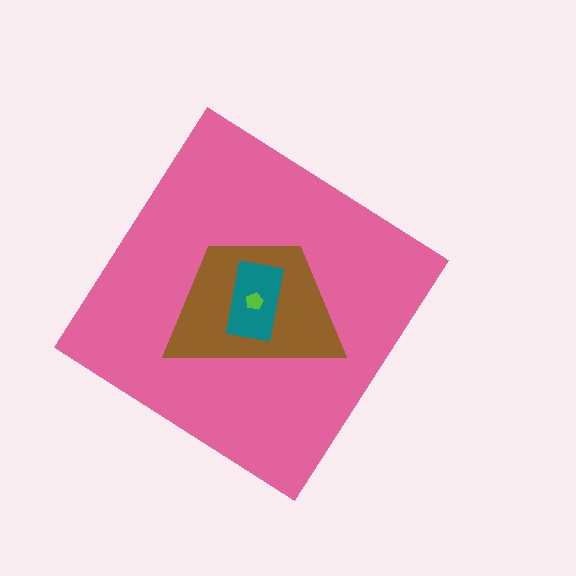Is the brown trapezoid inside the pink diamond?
Yes.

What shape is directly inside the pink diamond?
The brown trapezoid.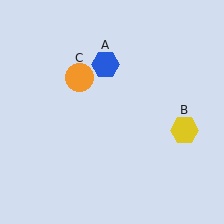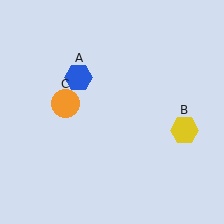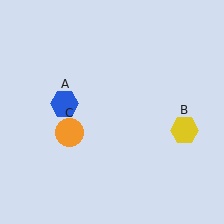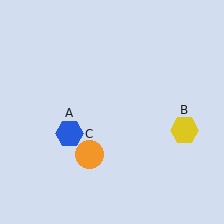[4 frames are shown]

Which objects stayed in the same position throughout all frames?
Yellow hexagon (object B) remained stationary.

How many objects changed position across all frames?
2 objects changed position: blue hexagon (object A), orange circle (object C).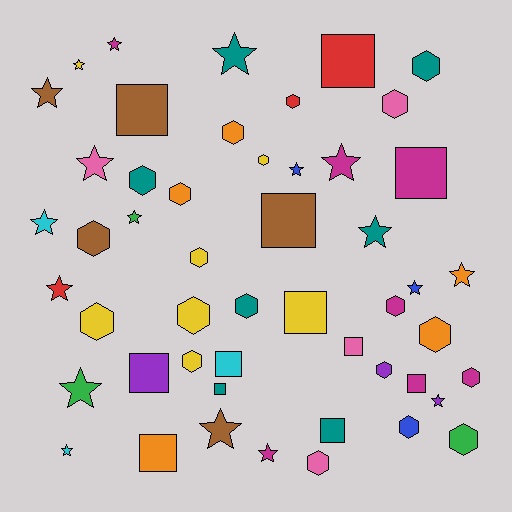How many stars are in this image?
There are 18 stars.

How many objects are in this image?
There are 50 objects.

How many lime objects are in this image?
There are no lime objects.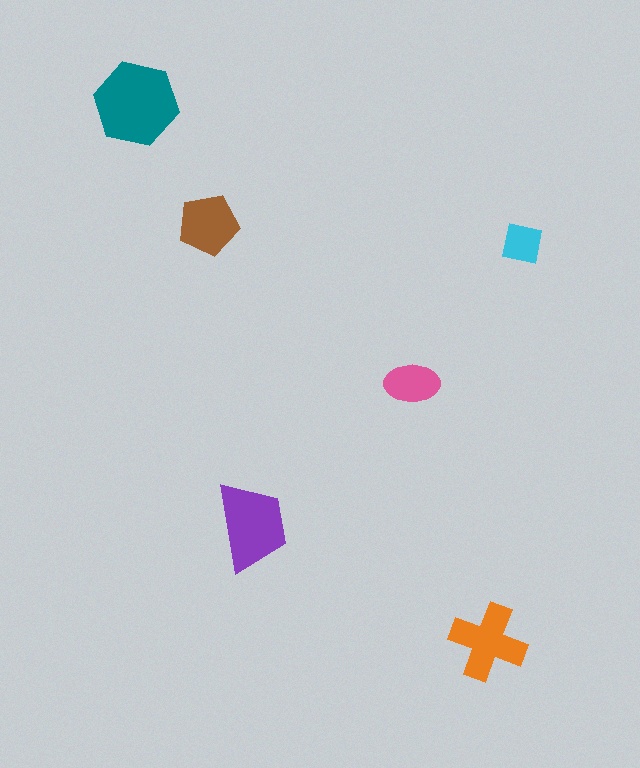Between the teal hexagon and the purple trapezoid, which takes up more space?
The teal hexagon.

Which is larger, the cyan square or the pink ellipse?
The pink ellipse.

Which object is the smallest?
The cyan square.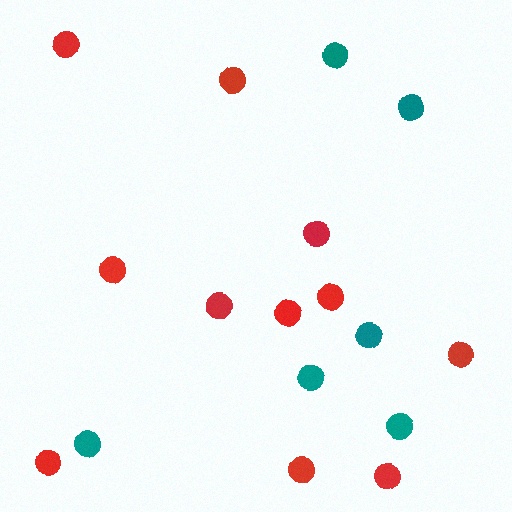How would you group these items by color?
There are 2 groups: one group of teal circles (6) and one group of red circles (11).